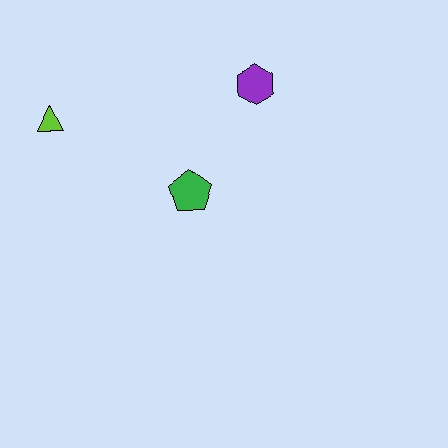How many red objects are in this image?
There are no red objects.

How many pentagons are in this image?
There is 1 pentagon.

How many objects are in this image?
There are 3 objects.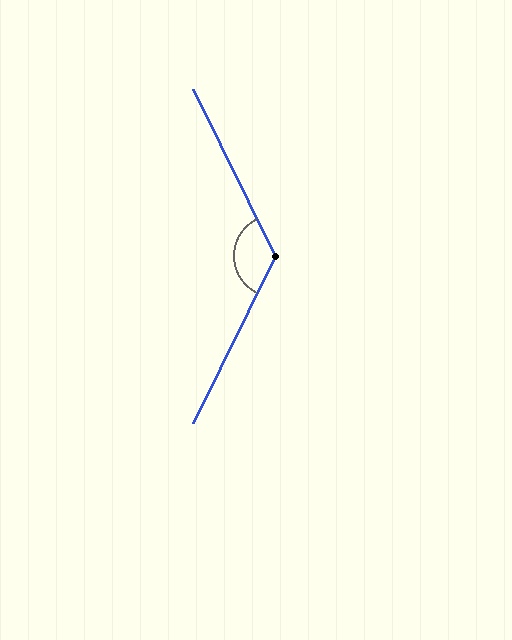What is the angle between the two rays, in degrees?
Approximately 128 degrees.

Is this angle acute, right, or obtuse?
It is obtuse.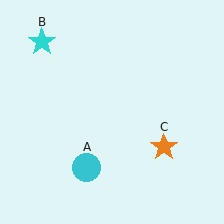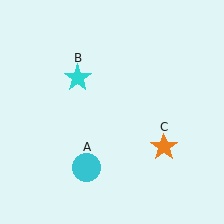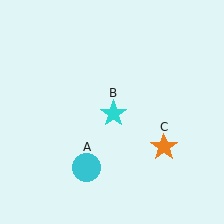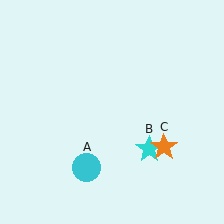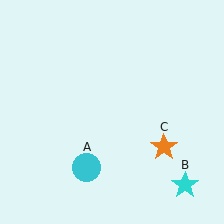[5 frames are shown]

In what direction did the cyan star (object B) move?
The cyan star (object B) moved down and to the right.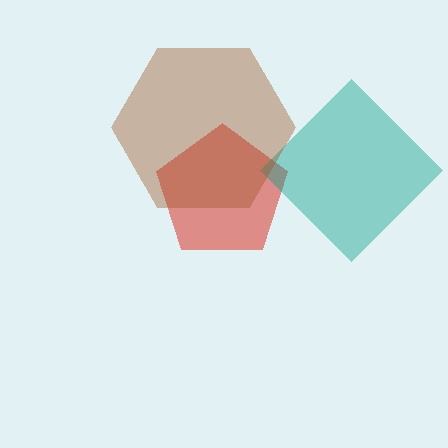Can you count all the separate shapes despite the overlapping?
Yes, there are 3 separate shapes.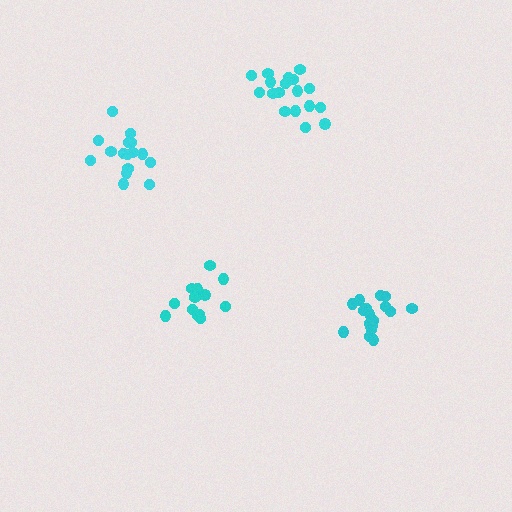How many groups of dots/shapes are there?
There are 4 groups.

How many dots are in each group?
Group 1: 18 dots, Group 2: 18 dots, Group 3: 14 dots, Group 4: 16 dots (66 total).